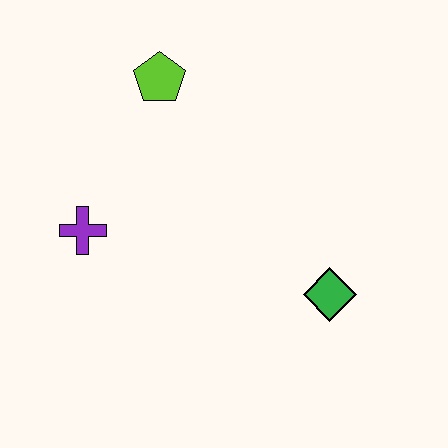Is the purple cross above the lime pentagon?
No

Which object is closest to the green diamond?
The purple cross is closest to the green diamond.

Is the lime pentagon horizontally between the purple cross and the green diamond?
Yes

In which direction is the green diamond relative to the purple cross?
The green diamond is to the right of the purple cross.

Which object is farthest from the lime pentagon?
The green diamond is farthest from the lime pentagon.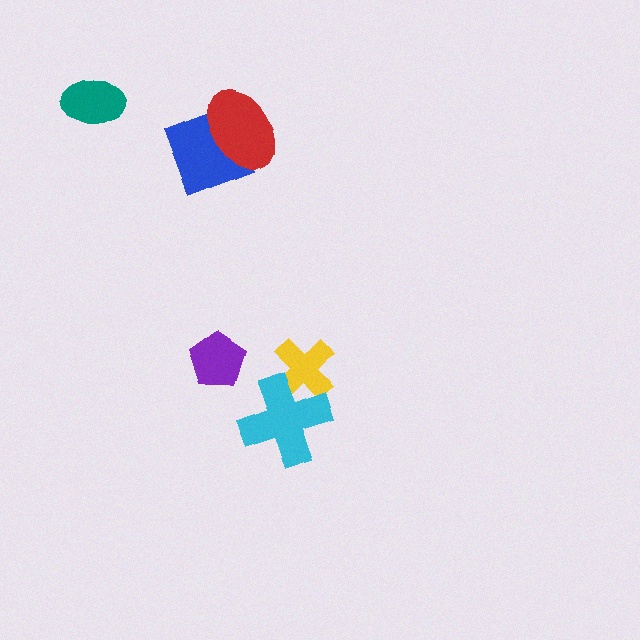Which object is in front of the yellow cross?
The cyan cross is in front of the yellow cross.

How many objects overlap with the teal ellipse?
0 objects overlap with the teal ellipse.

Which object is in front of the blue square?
The red ellipse is in front of the blue square.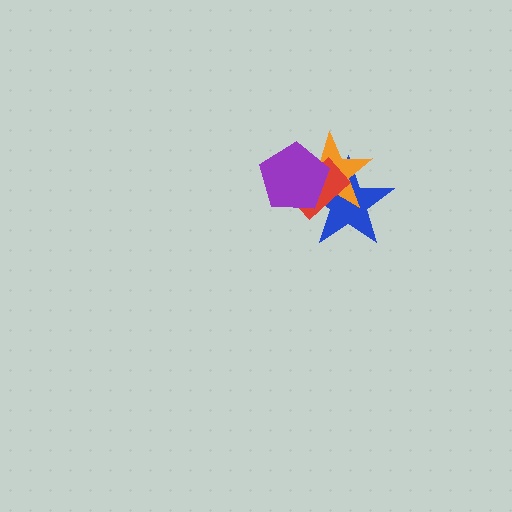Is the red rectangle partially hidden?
Yes, it is partially covered by another shape.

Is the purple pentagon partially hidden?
No, no other shape covers it.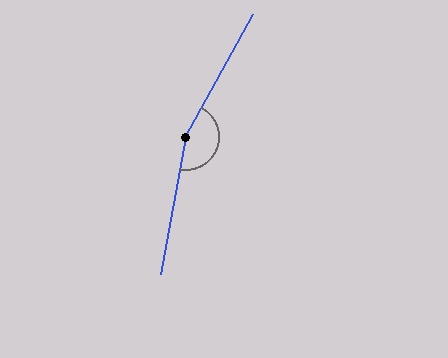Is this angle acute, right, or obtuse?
It is obtuse.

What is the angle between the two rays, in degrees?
Approximately 161 degrees.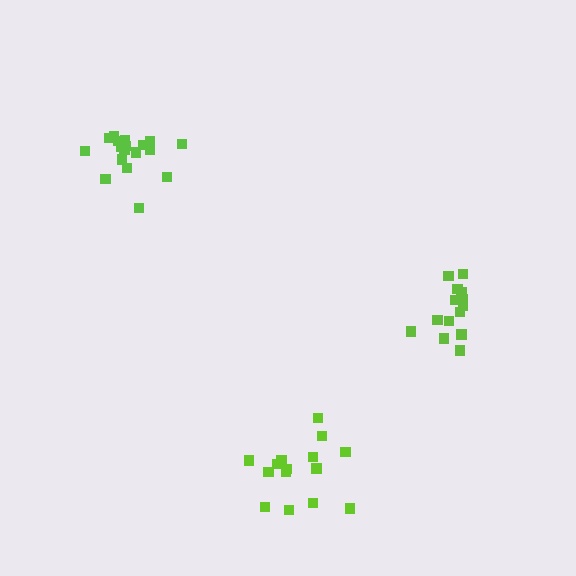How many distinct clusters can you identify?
There are 3 distinct clusters.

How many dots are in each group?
Group 1: 15 dots, Group 2: 14 dots, Group 3: 18 dots (47 total).